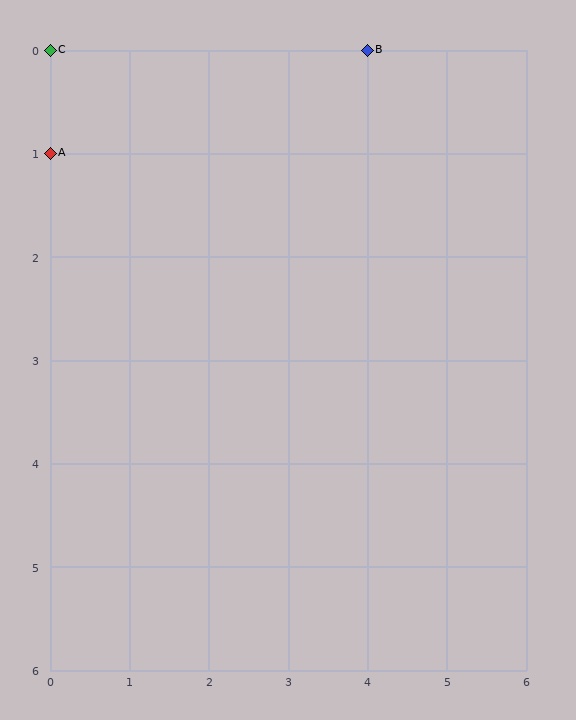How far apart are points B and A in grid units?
Points B and A are 4 columns and 1 row apart (about 4.1 grid units diagonally).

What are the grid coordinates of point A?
Point A is at grid coordinates (0, 1).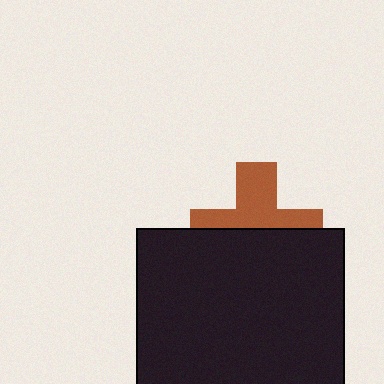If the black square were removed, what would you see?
You would see the complete brown cross.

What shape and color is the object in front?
The object in front is a black square.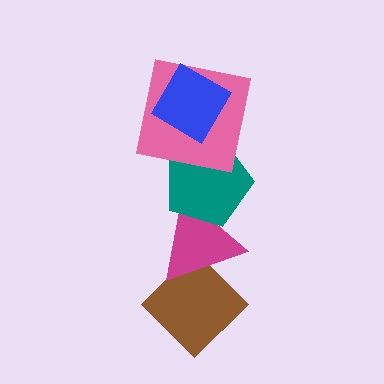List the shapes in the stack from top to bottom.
From top to bottom: the blue diamond, the pink square, the teal pentagon, the magenta triangle, the brown diamond.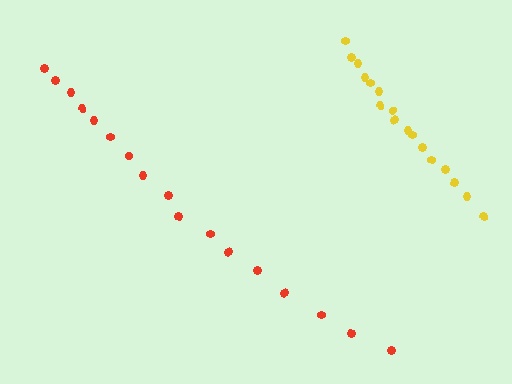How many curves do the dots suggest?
There are 2 distinct paths.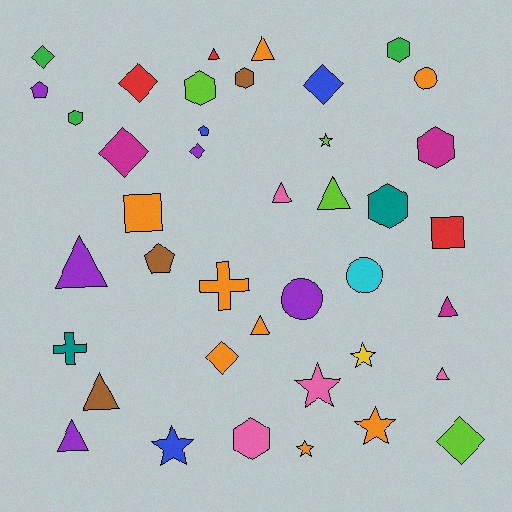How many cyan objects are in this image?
There is 1 cyan object.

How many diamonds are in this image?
There are 7 diamonds.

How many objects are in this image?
There are 40 objects.